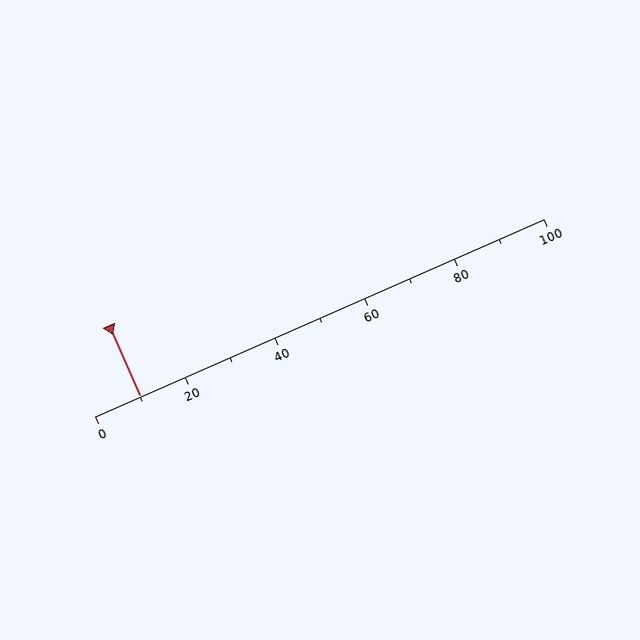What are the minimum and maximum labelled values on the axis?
The axis runs from 0 to 100.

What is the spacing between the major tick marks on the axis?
The major ticks are spaced 20 apart.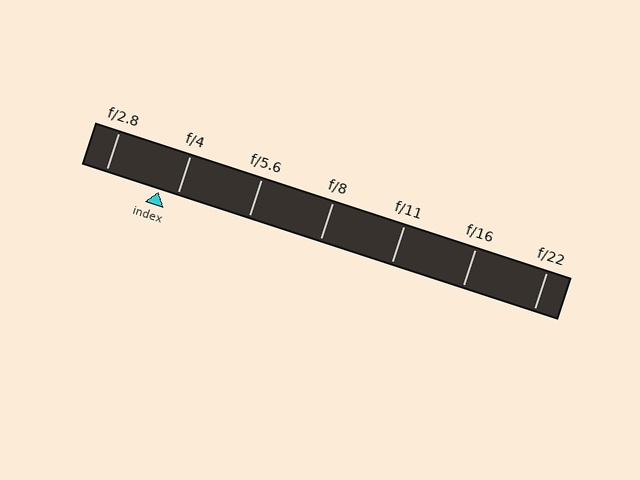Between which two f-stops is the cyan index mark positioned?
The index mark is between f/2.8 and f/4.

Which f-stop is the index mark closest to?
The index mark is closest to f/4.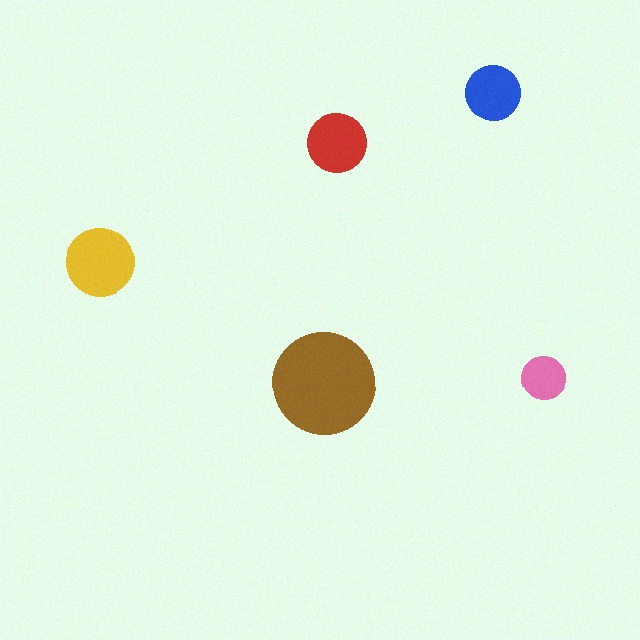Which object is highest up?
The blue circle is topmost.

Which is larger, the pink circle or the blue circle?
The blue one.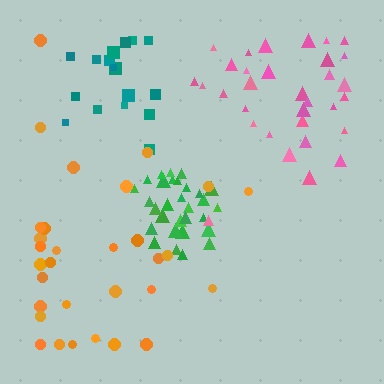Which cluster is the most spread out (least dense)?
Orange.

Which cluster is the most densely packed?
Green.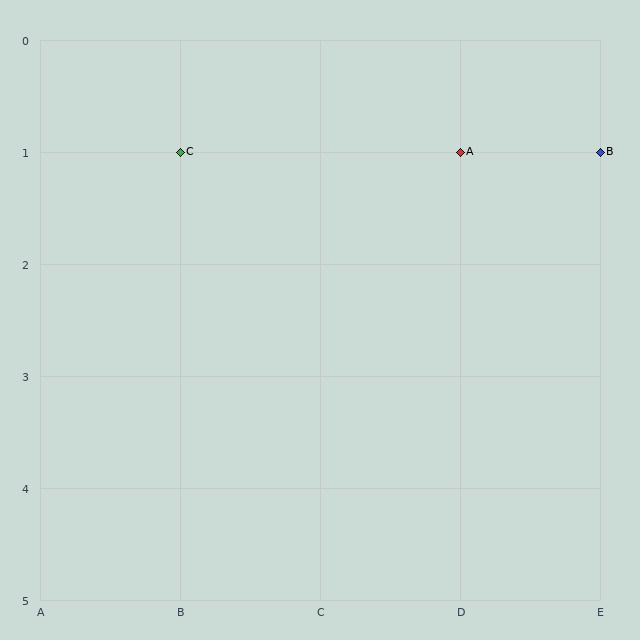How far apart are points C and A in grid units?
Points C and A are 2 columns apart.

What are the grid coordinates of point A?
Point A is at grid coordinates (D, 1).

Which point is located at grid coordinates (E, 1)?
Point B is at (E, 1).